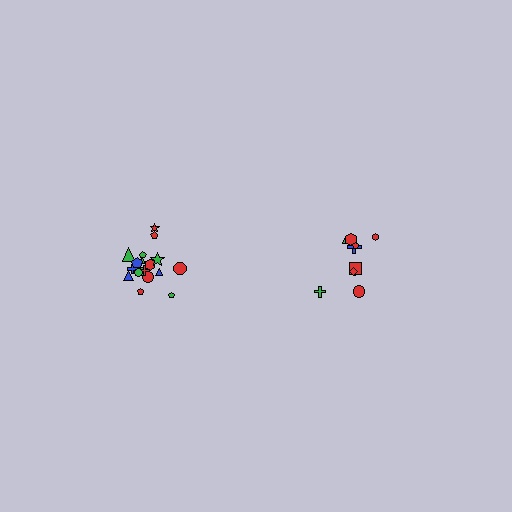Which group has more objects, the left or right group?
The left group.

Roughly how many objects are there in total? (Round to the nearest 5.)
Roughly 30 objects in total.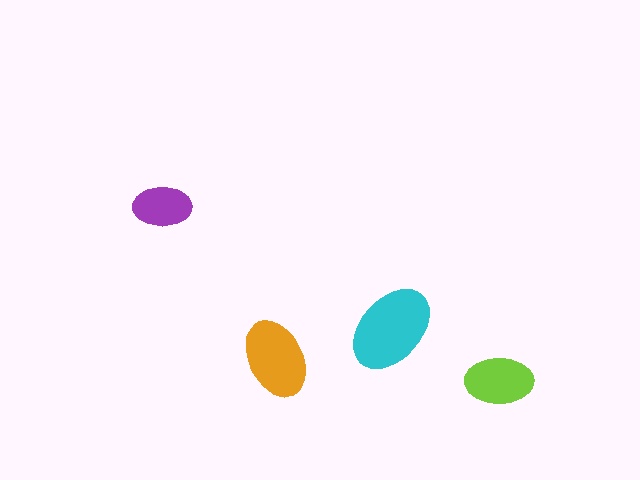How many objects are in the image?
There are 4 objects in the image.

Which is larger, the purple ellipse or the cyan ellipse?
The cyan one.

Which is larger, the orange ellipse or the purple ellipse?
The orange one.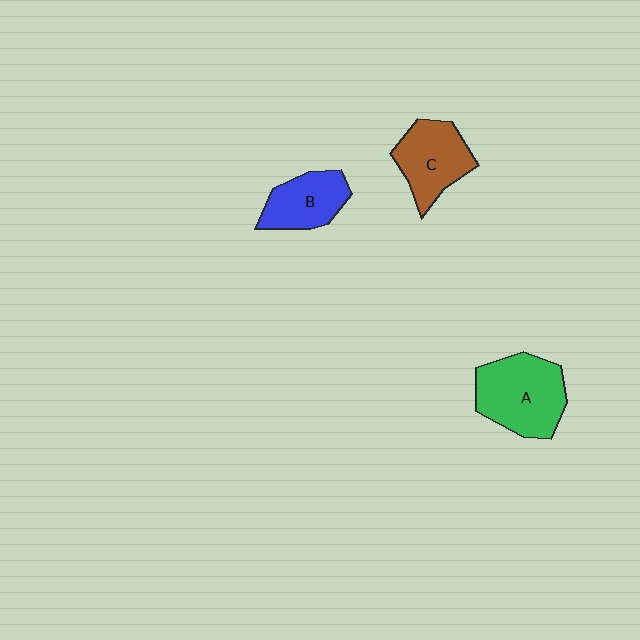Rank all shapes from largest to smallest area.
From largest to smallest: A (green), C (brown), B (blue).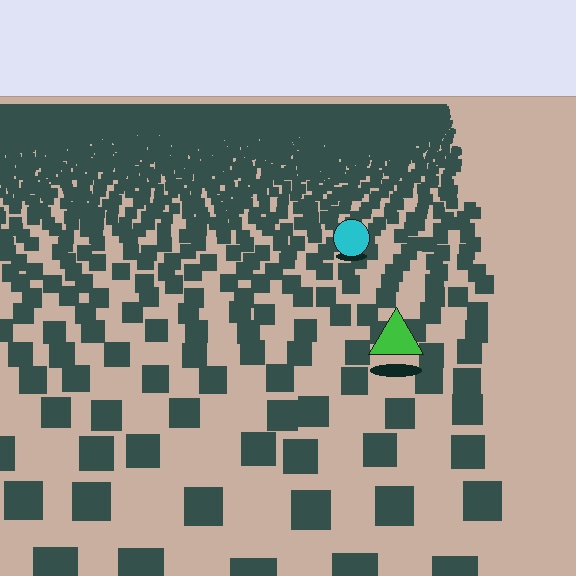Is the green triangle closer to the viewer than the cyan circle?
Yes. The green triangle is closer — you can tell from the texture gradient: the ground texture is coarser near it.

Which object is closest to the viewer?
The green triangle is closest. The texture marks near it are larger and more spread out.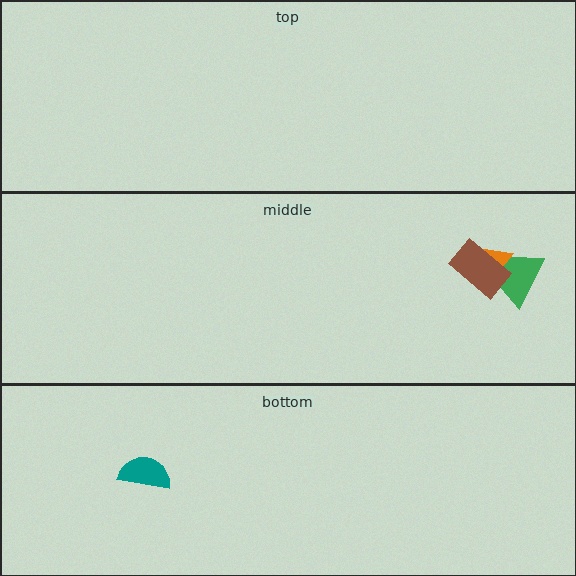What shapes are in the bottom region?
The teal semicircle.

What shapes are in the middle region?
The green trapezoid, the orange triangle, the brown rectangle.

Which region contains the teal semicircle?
The bottom region.